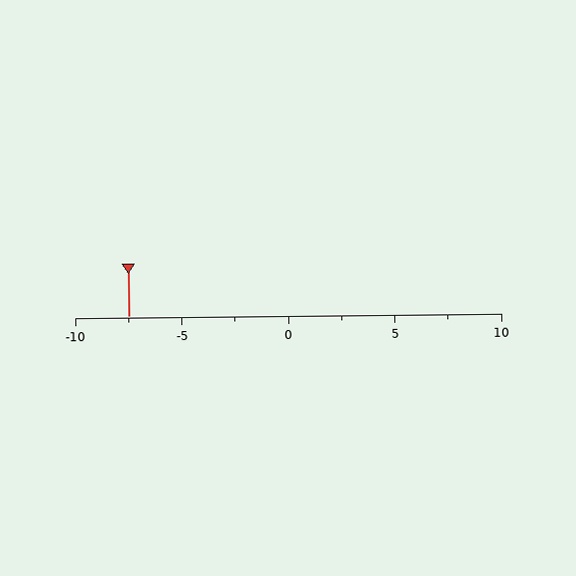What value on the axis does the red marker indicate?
The marker indicates approximately -7.5.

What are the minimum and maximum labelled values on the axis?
The axis runs from -10 to 10.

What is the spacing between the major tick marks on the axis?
The major ticks are spaced 5 apart.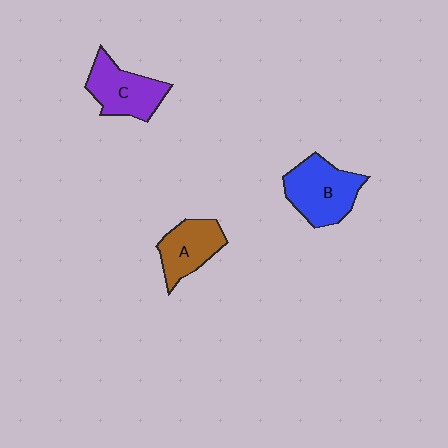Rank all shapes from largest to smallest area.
From largest to smallest: B (blue), C (purple), A (brown).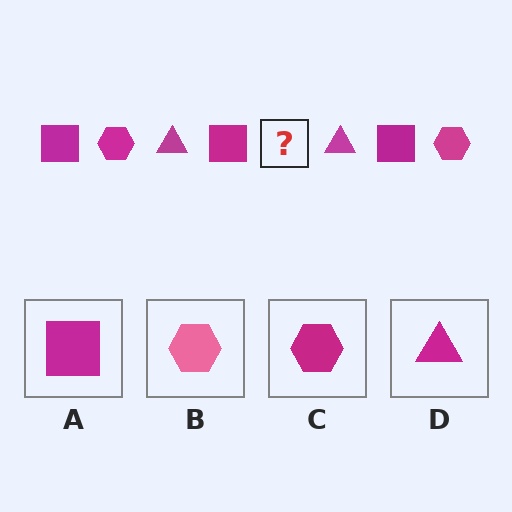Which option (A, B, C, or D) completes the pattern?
C.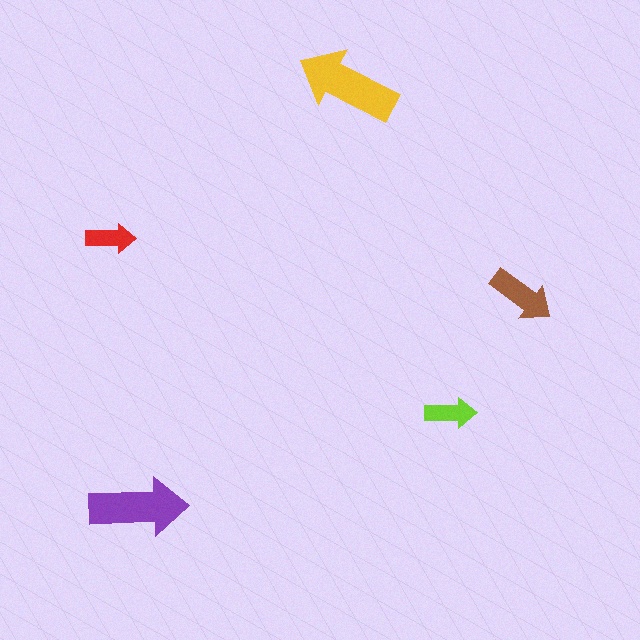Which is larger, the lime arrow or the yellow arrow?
The yellow one.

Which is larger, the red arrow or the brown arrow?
The brown one.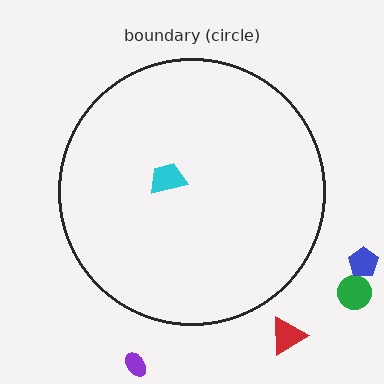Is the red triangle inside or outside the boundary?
Outside.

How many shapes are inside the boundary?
1 inside, 4 outside.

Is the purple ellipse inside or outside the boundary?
Outside.